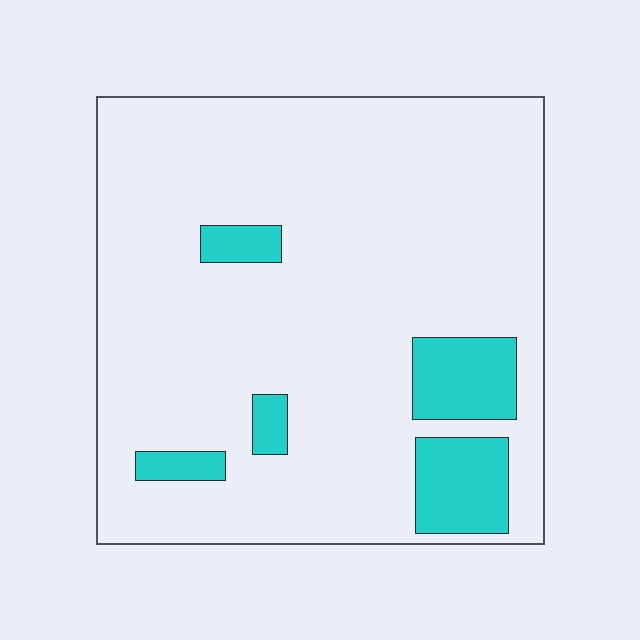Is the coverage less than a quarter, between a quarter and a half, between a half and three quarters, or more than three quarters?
Less than a quarter.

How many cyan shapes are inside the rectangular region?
5.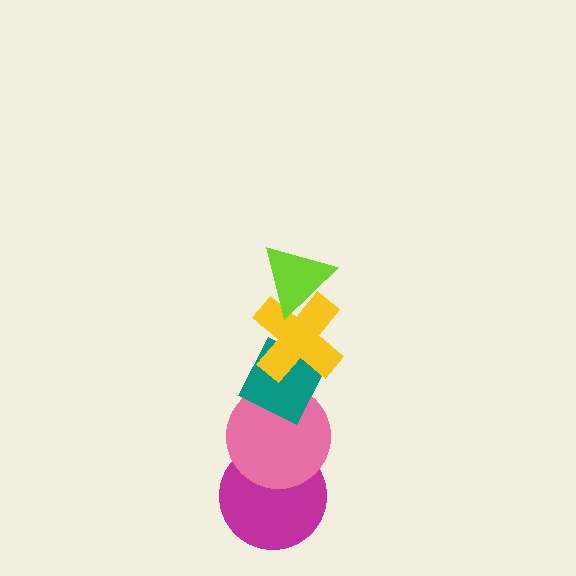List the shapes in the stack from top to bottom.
From top to bottom: the lime triangle, the yellow cross, the teal diamond, the pink circle, the magenta circle.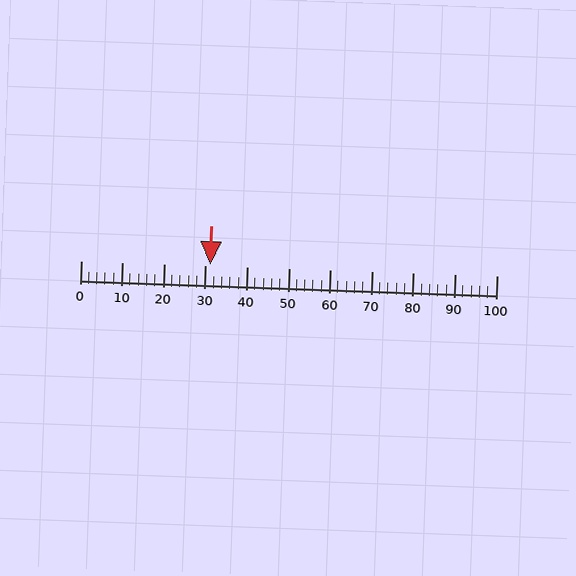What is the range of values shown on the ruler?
The ruler shows values from 0 to 100.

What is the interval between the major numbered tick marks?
The major tick marks are spaced 10 units apart.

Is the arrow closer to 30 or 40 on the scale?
The arrow is closer to 30.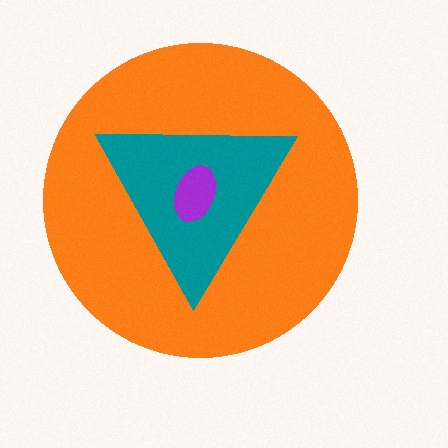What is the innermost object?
The purple ellipse.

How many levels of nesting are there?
3.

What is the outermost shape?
The orange circle.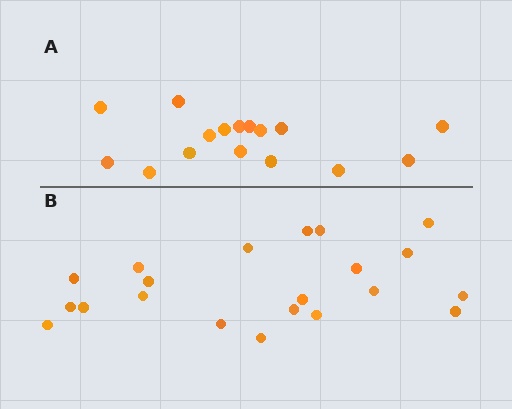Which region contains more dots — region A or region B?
Region B (the bottom region) has more dots.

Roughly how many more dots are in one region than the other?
Region B has about 5 more dots than region A.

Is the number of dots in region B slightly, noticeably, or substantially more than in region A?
Region B has noticeably more, but not dramatically so. The ratio is roughly 1.3 to 1.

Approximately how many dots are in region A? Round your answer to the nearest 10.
About 20 dots. (The exact count is 16, which rounds to 20.)